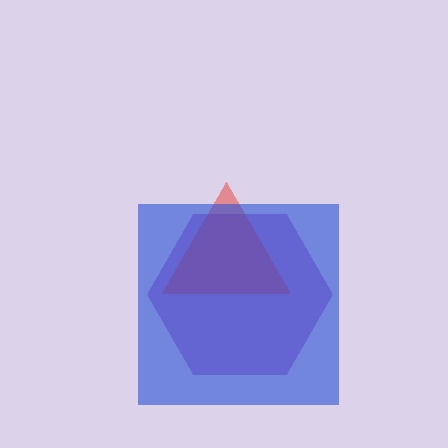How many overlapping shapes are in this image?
There are 3 overlapping shapes in the image.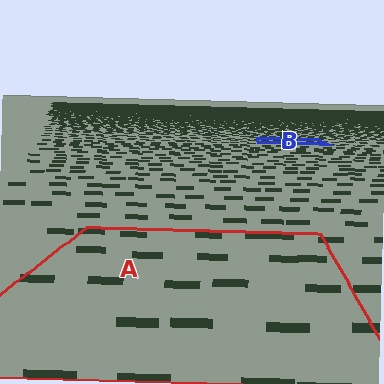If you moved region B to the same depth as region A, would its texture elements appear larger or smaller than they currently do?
They would appear larger. At a closer depth, the same texture elements are projected at a bigger on-screen size.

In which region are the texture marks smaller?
The texture marks are smaller in region B, because it is farther away.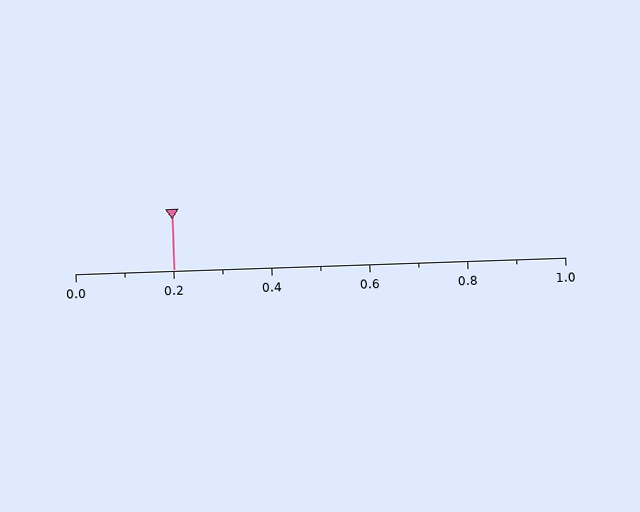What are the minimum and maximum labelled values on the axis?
The axis runs from 0.0 to 1.0.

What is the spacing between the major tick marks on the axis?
The major ticks are spaced 0.2 apart.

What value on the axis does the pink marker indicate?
The marker indicates approximately 0.2.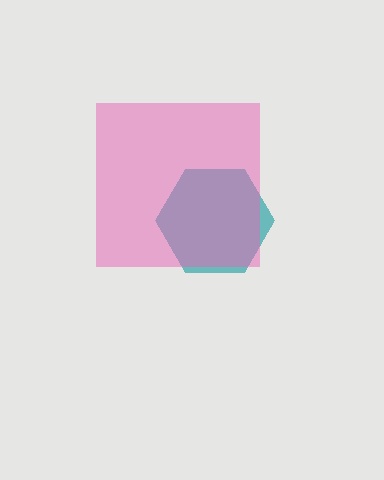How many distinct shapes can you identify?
There are 2 distinct shapes: a teal hexagon, a pink square.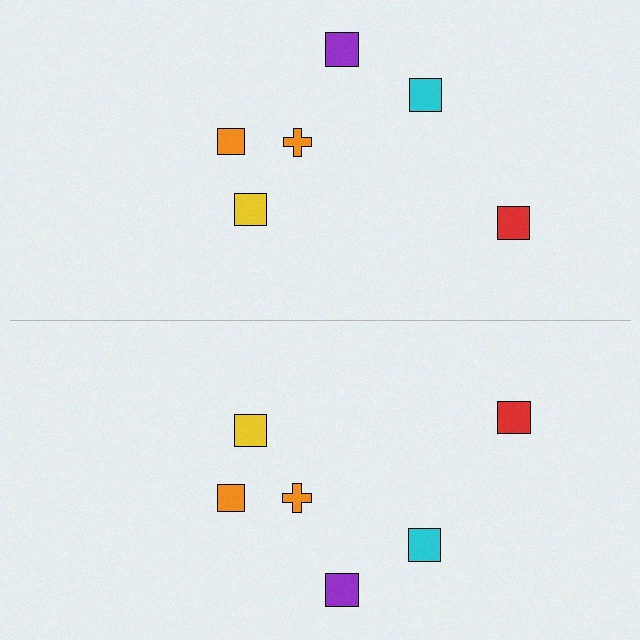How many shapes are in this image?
There are 12 shapes in this image.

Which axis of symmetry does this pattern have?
The pattern has a horizontal axis of symmetry running through the center of the image.